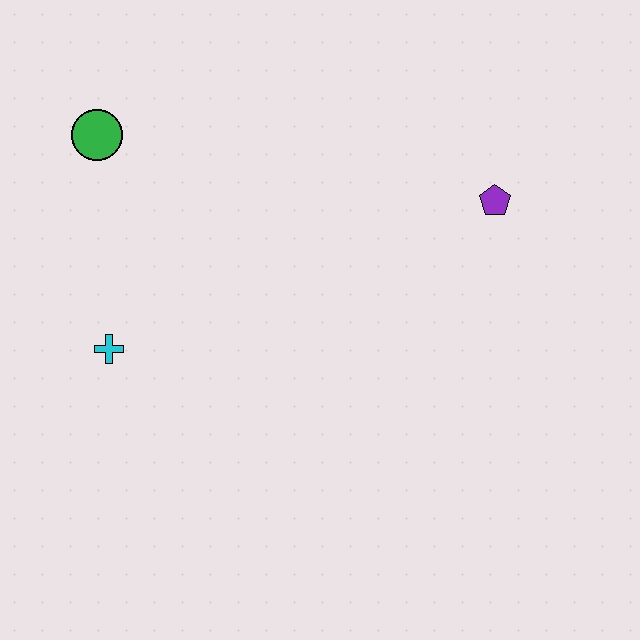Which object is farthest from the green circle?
The purple pentagon is farthest from the green circle.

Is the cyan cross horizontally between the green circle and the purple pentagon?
Yes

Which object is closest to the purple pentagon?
The green circle is closest to the purple pentagon.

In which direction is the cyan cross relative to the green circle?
The cyan cross is below the green circle.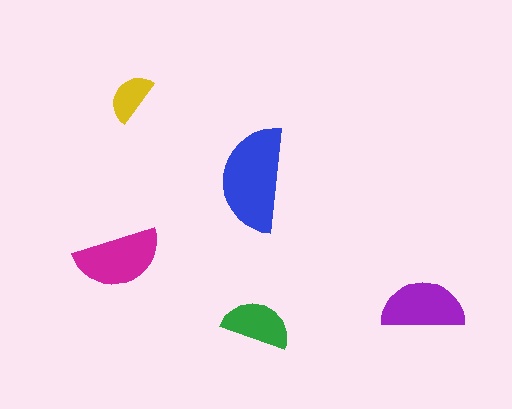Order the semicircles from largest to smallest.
the blue one, the magenta one, the purple one, the green one, the yellow one.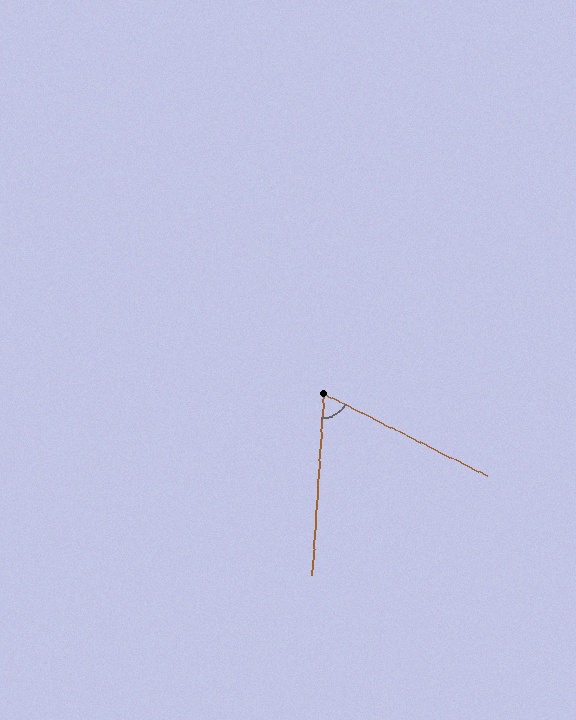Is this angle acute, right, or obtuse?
It is acute.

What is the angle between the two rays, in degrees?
Approximately 67 degrees.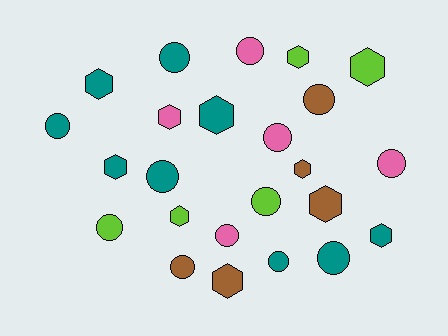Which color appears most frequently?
Teal, with 9 objects.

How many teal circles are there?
There are 5 teal circles.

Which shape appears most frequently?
Circle, with 13 objects.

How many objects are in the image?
There are 24 objects.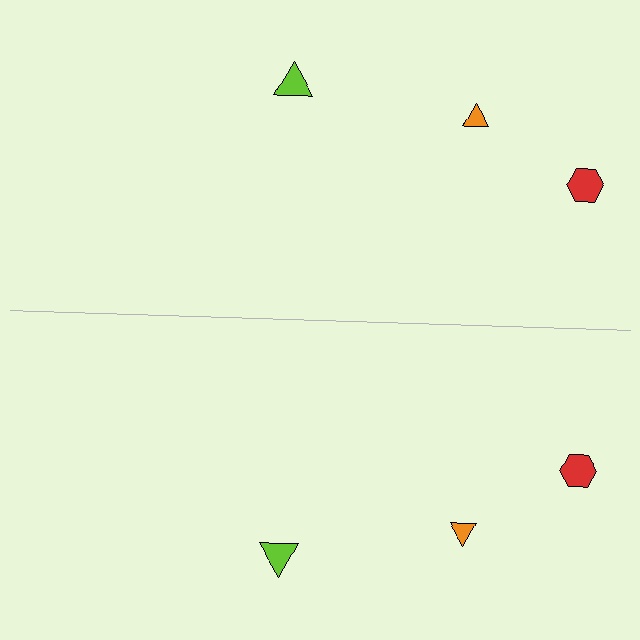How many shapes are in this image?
There are 6 shapes in this image.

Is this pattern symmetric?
Yes, this pattern has bilateral (reflection) symmetry.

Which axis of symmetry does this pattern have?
The pattern has a horizontal axis of symmetry running through the center of the image.